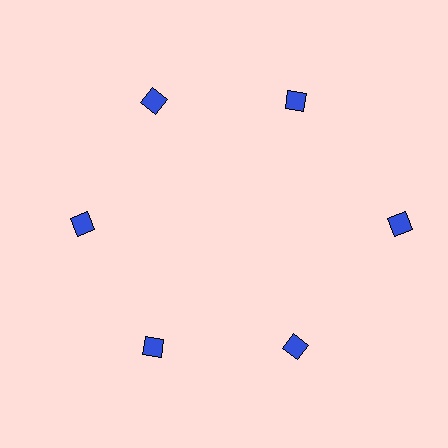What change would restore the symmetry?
The symmetry would be restored by moving it inward, back onto the ring so that all 6 squares sit at equal angles and equal distance from the center.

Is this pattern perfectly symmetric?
No. The 6 blue squares are arranged in a ring, but one element near the 3 o'clock position is pushed outward from the center, breaking the 6-fold rotational symmetry.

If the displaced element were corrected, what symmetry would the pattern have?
It would have 6-fold rotational symmetry — the pattern would map onto itself every 60 degrees.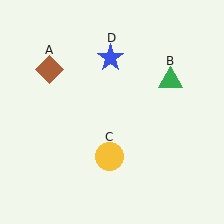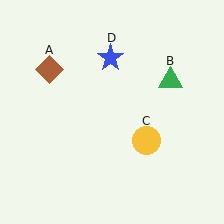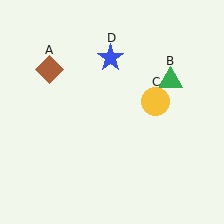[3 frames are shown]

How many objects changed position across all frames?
1 object changed position: yellow circle (object C).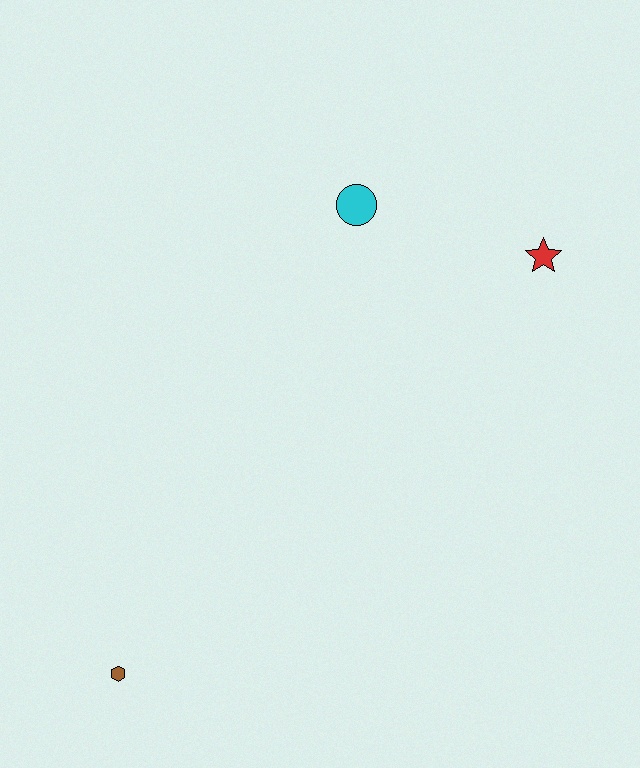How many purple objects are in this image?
There are no purple objects.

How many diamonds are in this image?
There are no diamonds.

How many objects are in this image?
There are 3 objects.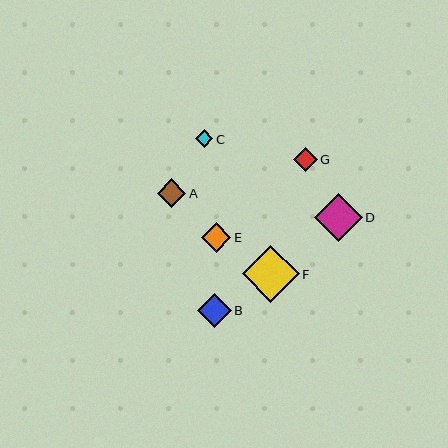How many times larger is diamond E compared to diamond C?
Diamond E is approximately 1.7 times the size of diamond C.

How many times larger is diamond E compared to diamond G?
Diamond E is approximately 1.2 times the size of diamond G.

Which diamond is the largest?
Diamond F is the largest with a size of approximately 57 pixels.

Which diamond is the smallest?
Diamond C is the smallest with a size of approximately 18 pixels.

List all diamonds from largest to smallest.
From largest to smallest: F, D, B, E, A, G, C.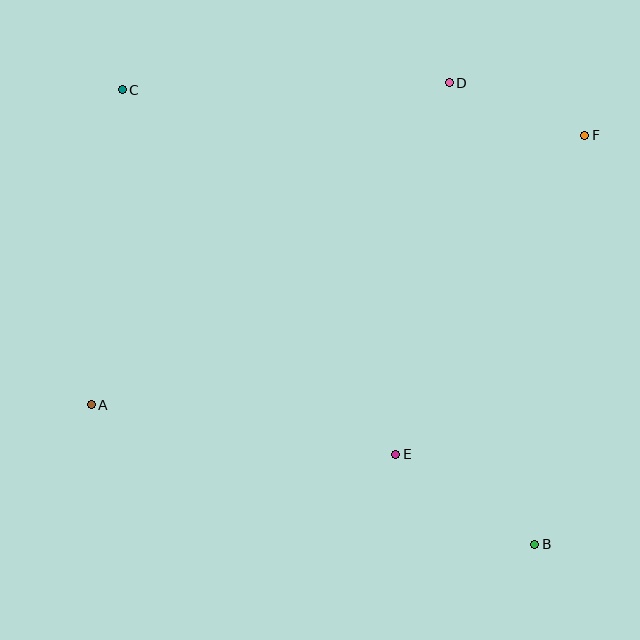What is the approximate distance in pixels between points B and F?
The distance between B and F is approximately 412 pixels.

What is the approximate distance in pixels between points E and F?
The distance between E and F is approximately 371 pixels.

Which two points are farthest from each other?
Points B and C are farthest from each other.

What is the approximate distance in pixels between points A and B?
The distance between A and B is approximately 465 pixels.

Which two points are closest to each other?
Points D and F are closest to each other.